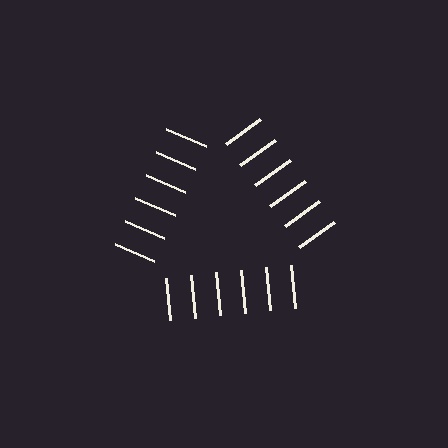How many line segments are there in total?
18 — 6 along each of the 3 edges.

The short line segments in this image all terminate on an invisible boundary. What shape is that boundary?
An illusory triangle — the line segments terminate on its edges but no continuous stroke is drawn.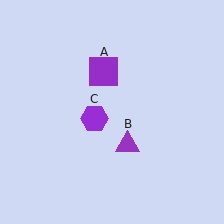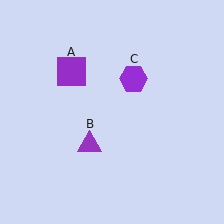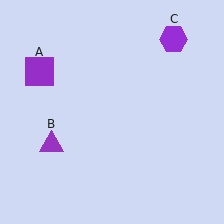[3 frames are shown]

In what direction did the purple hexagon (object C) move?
The purple hexagon (object C) moved up and to the right.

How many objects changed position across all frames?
3 objects changed position: purple square (object A), purple triangle (object B), purple hexagon (object C).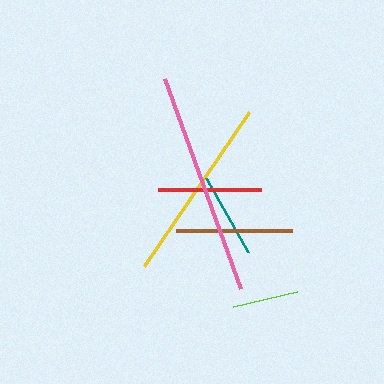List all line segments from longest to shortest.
From longest to shortest: pink, yellow, brown, red, teal, lime.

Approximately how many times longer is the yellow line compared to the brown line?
The yellow line is approximately 1.6 times the length of the brown line.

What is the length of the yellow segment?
The yellow segment is approximately 186 pixels long.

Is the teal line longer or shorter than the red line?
The red line is longer than the teal line.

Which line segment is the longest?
The pink line is the longest at approximately 223 pixels.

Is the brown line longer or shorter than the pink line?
The pink line is longer than the brown line.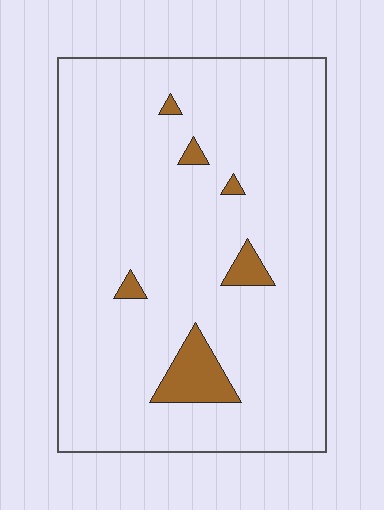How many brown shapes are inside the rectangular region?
6.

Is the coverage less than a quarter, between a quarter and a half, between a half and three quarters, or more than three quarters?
Less than a quarter.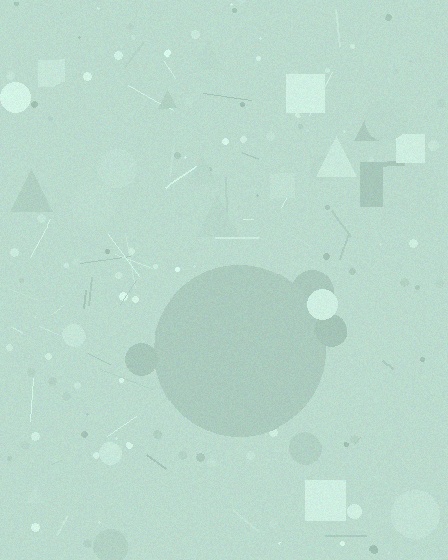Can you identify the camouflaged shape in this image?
The camouflaged shape is a circle.